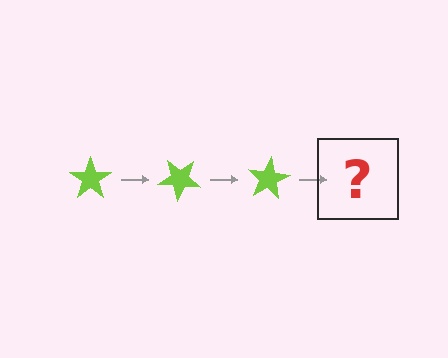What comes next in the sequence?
The next element should be a lime star rotated 120 degrees.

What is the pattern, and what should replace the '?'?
The pattern is that the star rotates 40 degrees each step. The '?' should be a lime star rotated 120 degrees.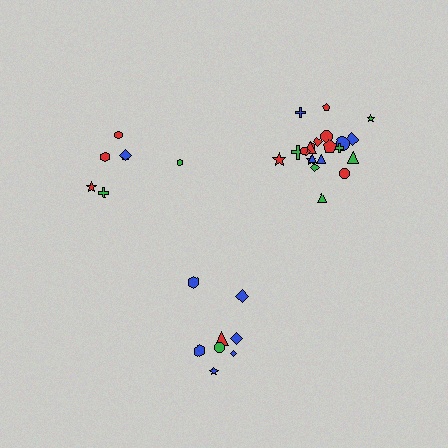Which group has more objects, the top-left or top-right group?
The top-right group.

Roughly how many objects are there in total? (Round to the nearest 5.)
Roughly 35 objects in total.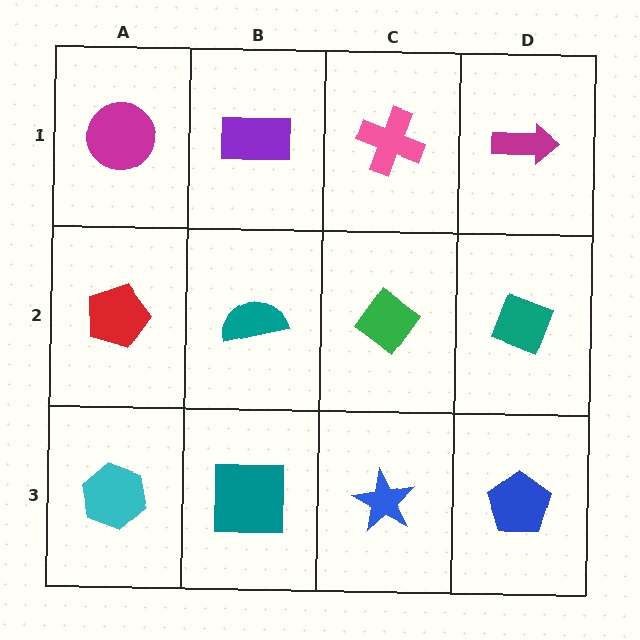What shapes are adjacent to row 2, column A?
A magenta circle (row 1, column A), a cyan hexagon (row 3, column A), a teal semicircle (row 2, column B).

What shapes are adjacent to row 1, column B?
A teal semicircle (row 2, column B), a magenta circle (row 1, column A), a pink cross (row 1, column C).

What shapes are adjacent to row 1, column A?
A red pentagon (row 2, column A), a purple rectangle (row 1, column B).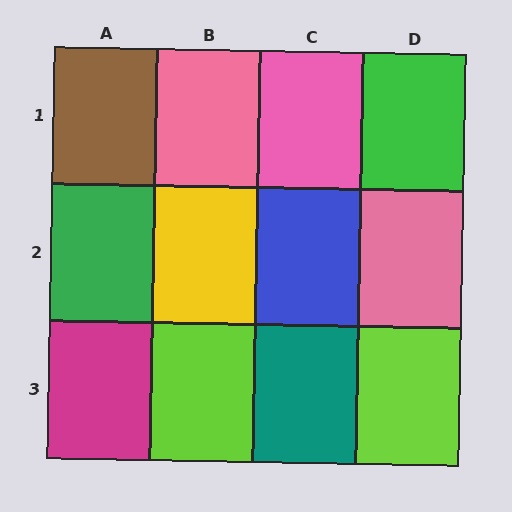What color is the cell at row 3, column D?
Lime.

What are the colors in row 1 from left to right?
Brown, pink, pink, green.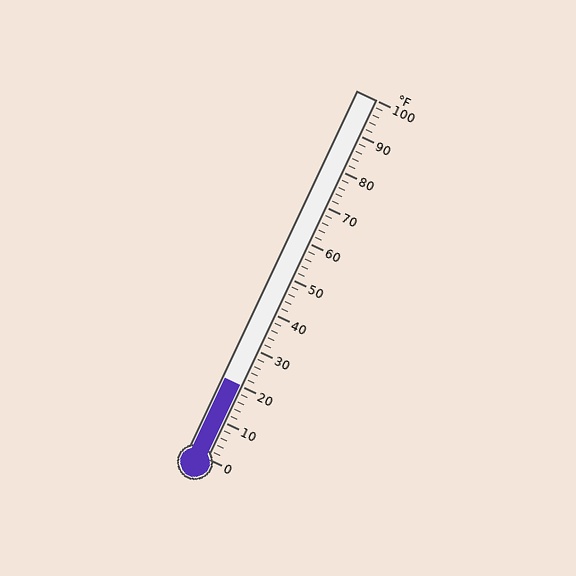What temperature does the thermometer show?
The thermometer shows approximately 20°F.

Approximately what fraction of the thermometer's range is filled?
The thermometer is filled to approximately 20% of its range.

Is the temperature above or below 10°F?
The temperature is above 10°F.